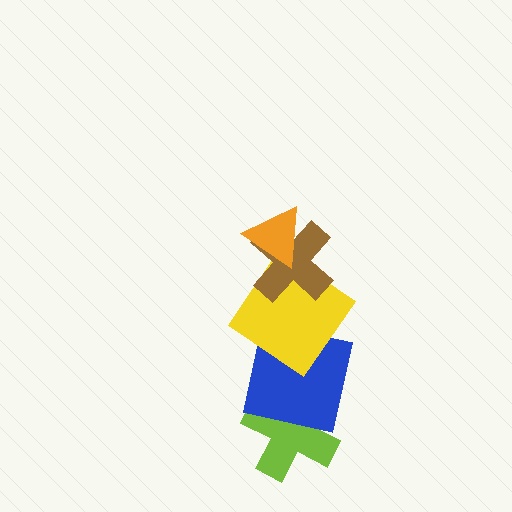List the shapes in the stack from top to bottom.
From top to bottom: the orange triangle, the brown cross, the yellow diamond, the blue square, the lime cross.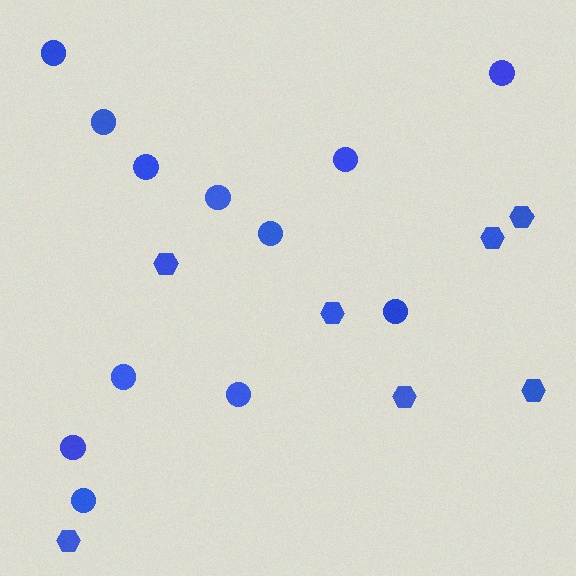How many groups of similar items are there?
There are 2 groups: one group of hexagons (7) and one group of circles (12).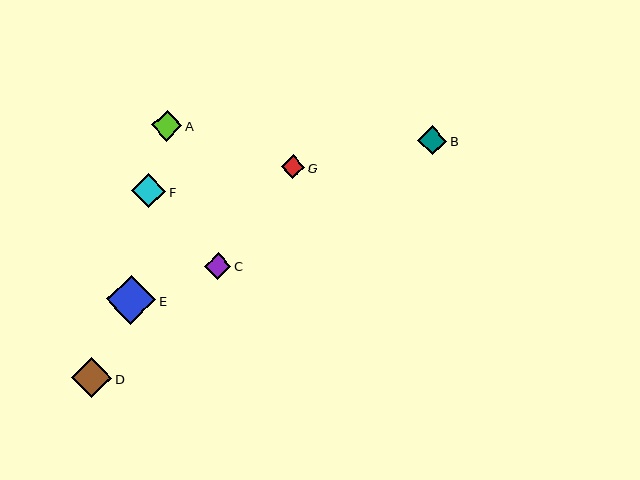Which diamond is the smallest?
Diamond G is the smallest with a size of approximately 23 pixels.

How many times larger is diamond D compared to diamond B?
Diamond D is approximately 1.4 times the size of diamond B.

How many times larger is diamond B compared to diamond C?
Diamond B is approximately 1.1 times the size of diamond C.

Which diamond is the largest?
Diamond E is the largest with a size of approximately 49 pixels.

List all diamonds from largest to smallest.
From largest to smallest: E, D, F, A, B, C, G.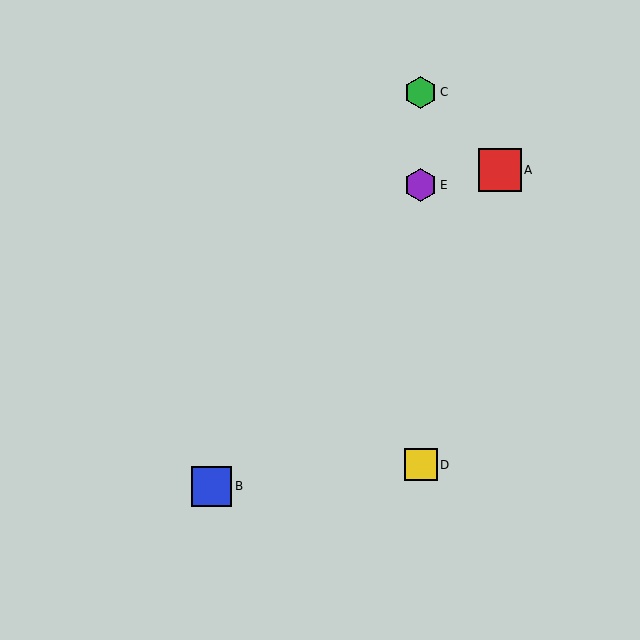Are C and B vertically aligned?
No, C is at x≈421 and B is at x≈211.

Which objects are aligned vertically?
Objects C, D, E are aligned vertically.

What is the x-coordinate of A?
Object A is at x≈500.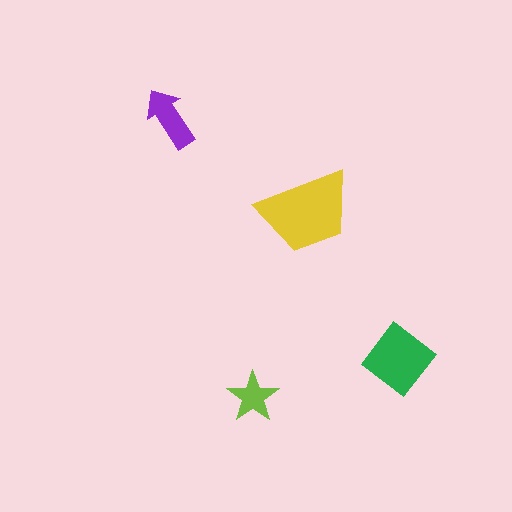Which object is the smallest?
The lime star.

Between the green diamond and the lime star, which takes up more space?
The green diamond.